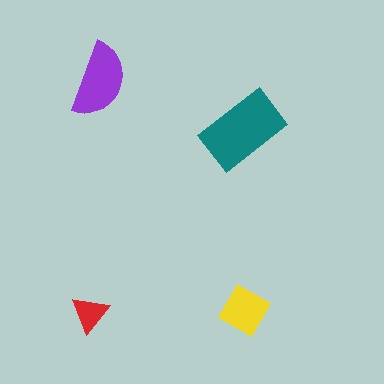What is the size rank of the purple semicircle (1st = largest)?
2nd.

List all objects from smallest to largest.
The red triangle, the yellow square, the purple semicircle, the teal rectangle.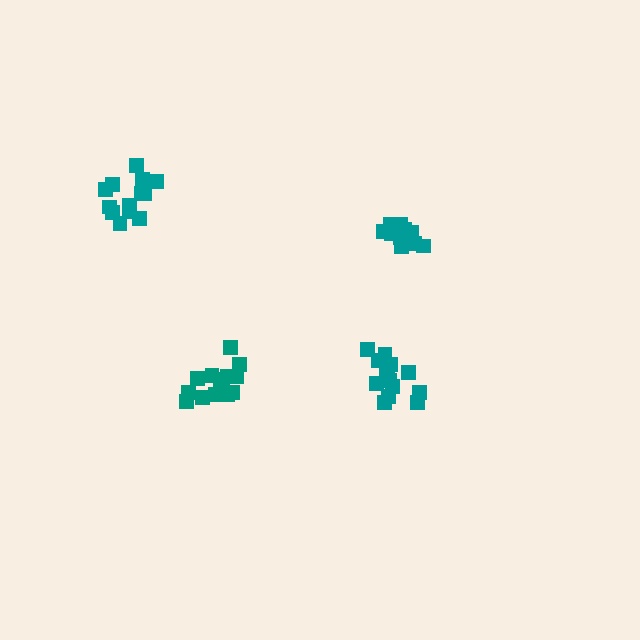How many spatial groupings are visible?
There are 4 spatial groupings.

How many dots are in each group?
Group 1: 14 dots, Group 2: 15 dots, Group 3: 13 dots, Group 4: 13 dots (55 total).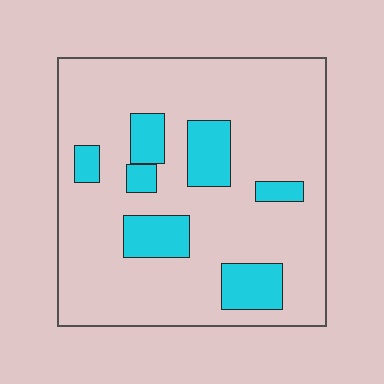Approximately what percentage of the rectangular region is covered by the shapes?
Approximately 20%.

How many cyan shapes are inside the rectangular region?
7.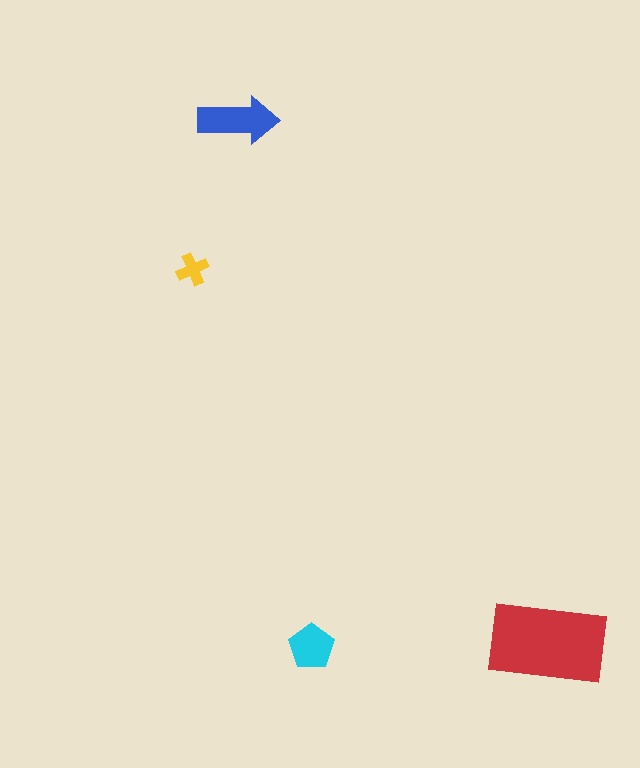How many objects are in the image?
There are 4 objects in the image.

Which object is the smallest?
The yellow cross.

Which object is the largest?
The red rectangle.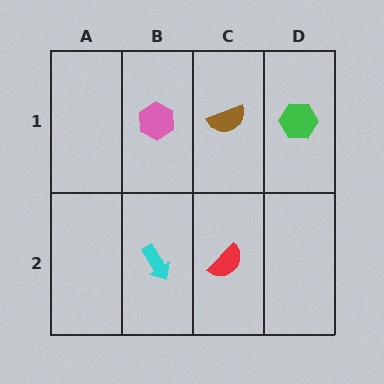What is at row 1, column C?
A brown semicircle.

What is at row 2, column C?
A red semicircle.